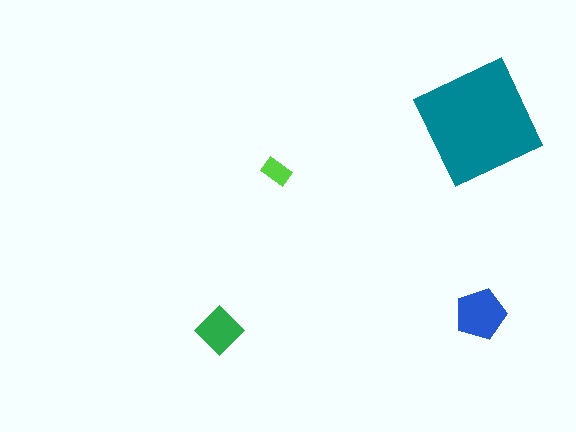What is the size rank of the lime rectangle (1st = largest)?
4th.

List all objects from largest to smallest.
The teal square, the blue pentagon, the green diamond, the lime rectangle.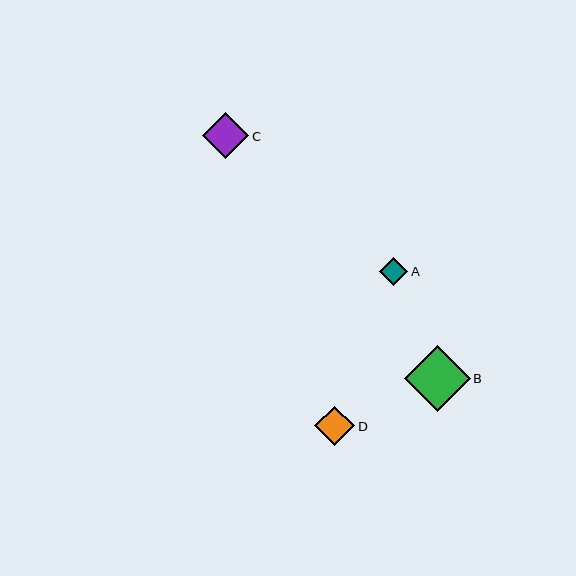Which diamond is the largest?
Diamond B is the largest with a size of approximately 66 pixels.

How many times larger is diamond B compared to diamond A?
Diamond B is approximately 2.3 times the size of diamond A.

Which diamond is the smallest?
Diamond A is the smallest with a size of approximately 29 pixels.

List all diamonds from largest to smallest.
From largest to smallest: B, C, D, A.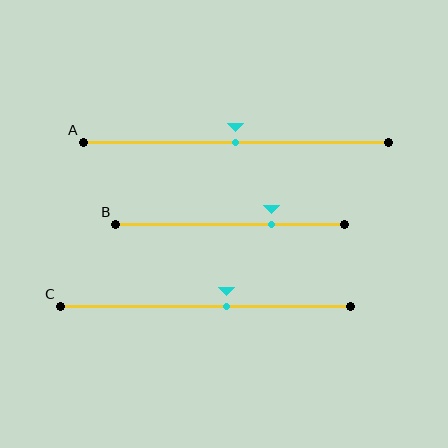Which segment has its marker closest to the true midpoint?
Segment A has its marker closest to the true midpoint.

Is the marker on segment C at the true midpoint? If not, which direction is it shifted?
No, the marker on segment C is shifted to the right by about 7% of the segment length.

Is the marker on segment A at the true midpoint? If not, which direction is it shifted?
Yes, the marker on segment A is at the true midpoint.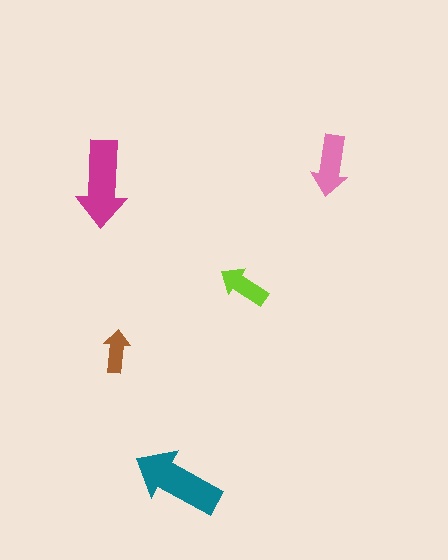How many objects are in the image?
There are 5 objects in the image.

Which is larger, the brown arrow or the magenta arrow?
The magenta one.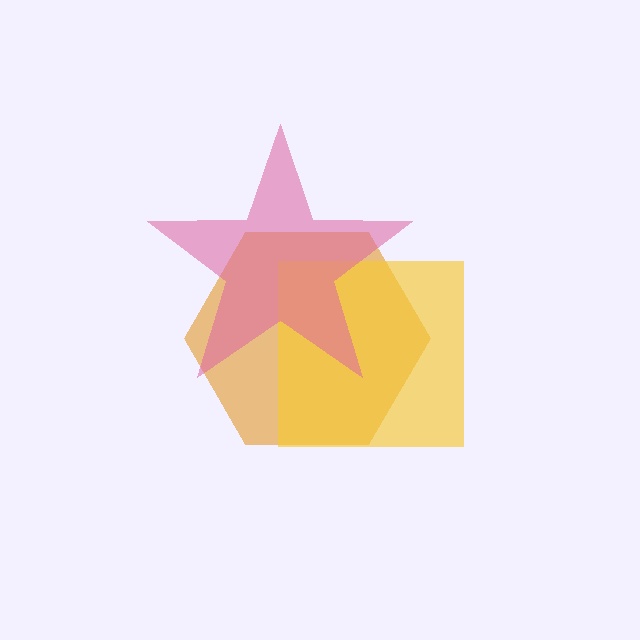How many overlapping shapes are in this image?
There are 3 overlapping shapes in the image.